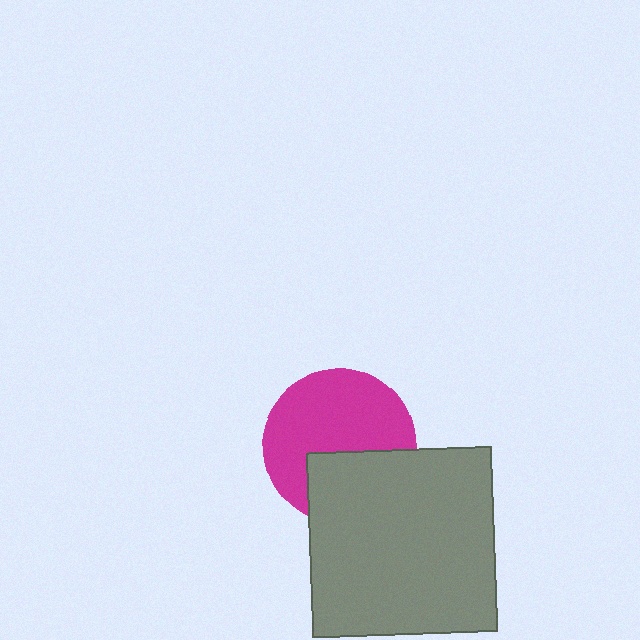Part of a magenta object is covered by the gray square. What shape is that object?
It is a circle.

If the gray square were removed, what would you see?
You would see the complete magenta circle.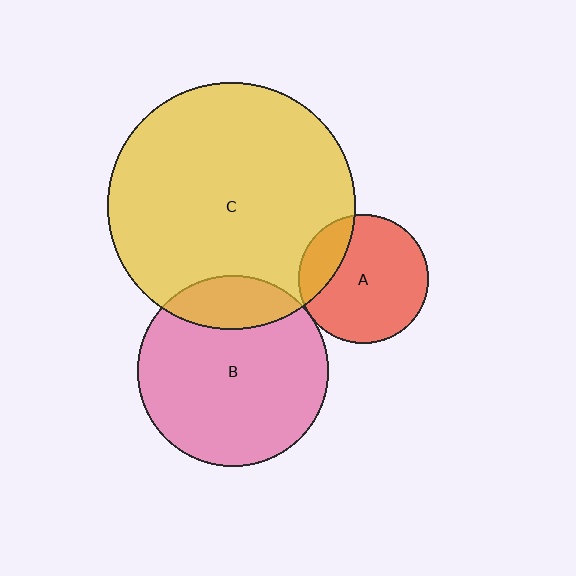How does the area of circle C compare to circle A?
Approximately 3.7 times.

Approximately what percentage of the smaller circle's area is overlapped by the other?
Approximately 20%.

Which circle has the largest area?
Circle C (yellow).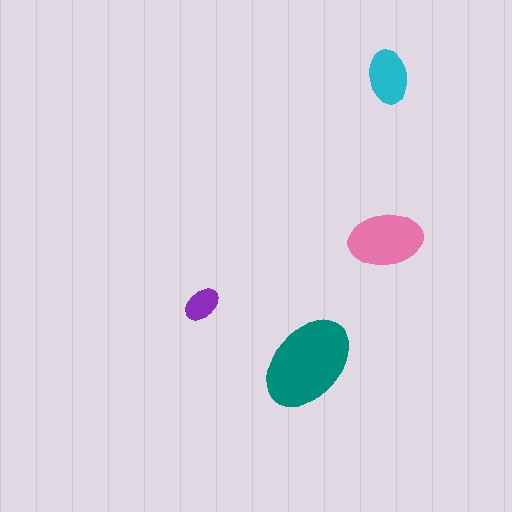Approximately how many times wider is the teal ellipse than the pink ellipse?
About 1.5 times wider.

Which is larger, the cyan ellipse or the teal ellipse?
The teal one.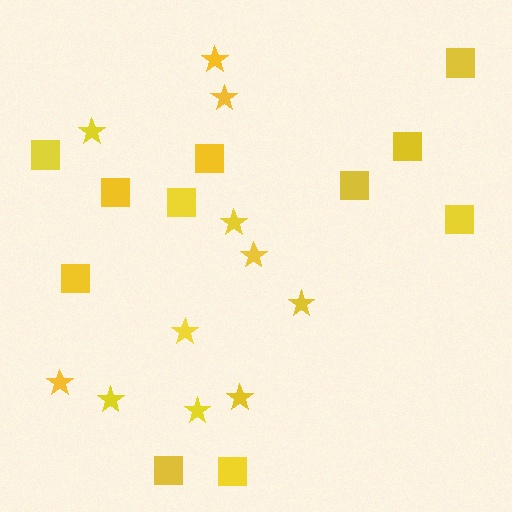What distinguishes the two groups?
There are 2 groups: one group of stars (11) and one group of squares (11).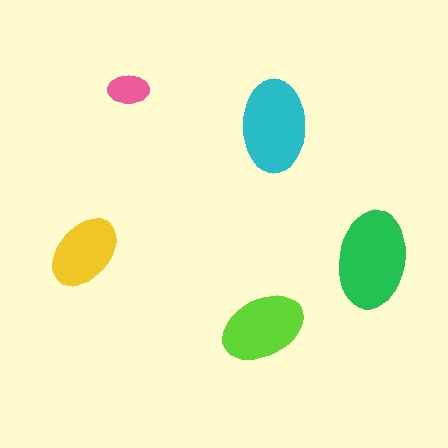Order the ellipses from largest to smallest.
the green one, the cyan one, the lime one, the yellow one, the pink one.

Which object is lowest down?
The lime ellipse is bottommost.